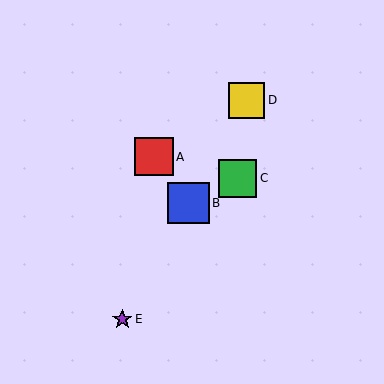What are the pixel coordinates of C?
Object C is at (238, 178).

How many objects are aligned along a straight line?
3 objects (B, D, E) are aligned along a straight line.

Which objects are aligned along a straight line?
Objects B, D, E are aligned along a straight line.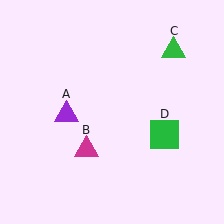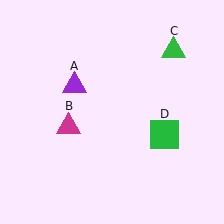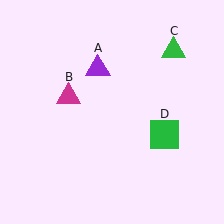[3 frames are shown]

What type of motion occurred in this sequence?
The purple triangle (object A), magenta triangle (object B) rotated clockwise around the center of the scene.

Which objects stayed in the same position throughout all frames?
Green triangle (object C) and green square (object D) remained stationary.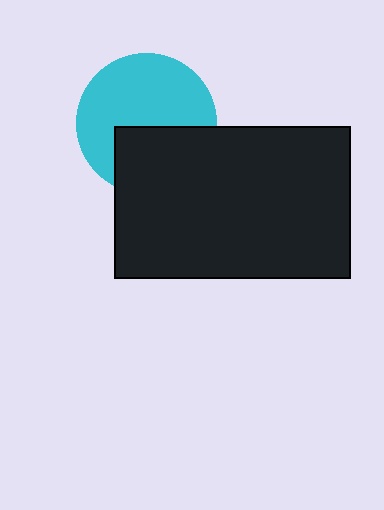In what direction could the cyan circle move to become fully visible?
The cyan circle could move up. That would shift it out from behind the black rectangle entirely.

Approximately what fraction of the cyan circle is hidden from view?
Roughly 38% of the cyan circle is hidden behind the black rectangle.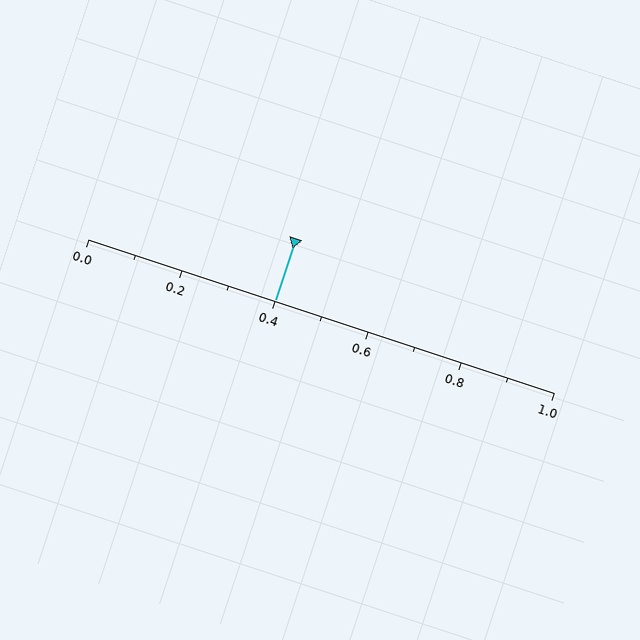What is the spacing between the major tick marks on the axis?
The major ticks are spaced 0.2 apart.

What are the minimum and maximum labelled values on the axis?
The axis runs from 0.0 to 1.0.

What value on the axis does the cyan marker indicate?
The marker indicates approximately 0.4.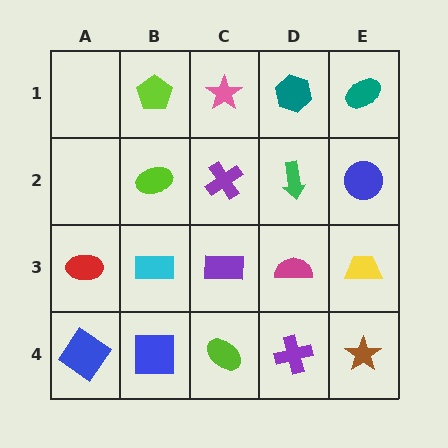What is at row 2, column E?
A blue circle.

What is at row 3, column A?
A red ellipse.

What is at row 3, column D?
A magenta semicircle.